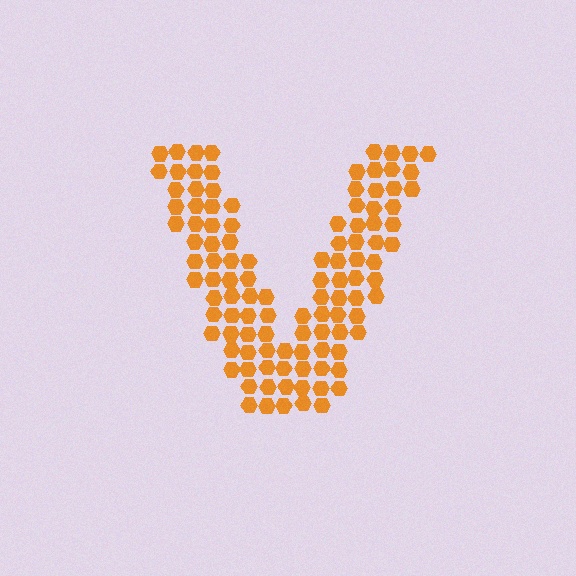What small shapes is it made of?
It is made of small hexagons.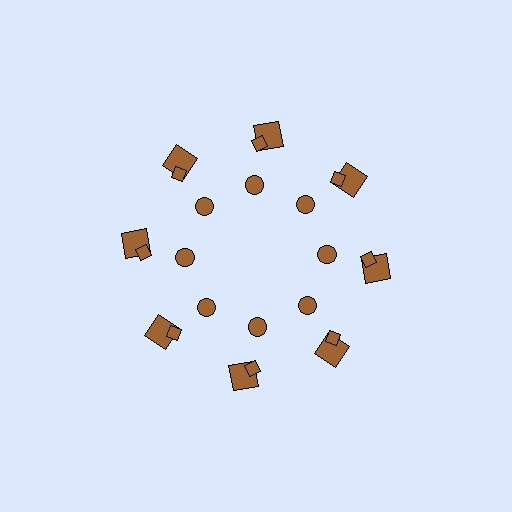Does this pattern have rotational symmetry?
Yes, this pattern has 8-fold rotational symmetry. It looks the same after rotating 45 degrees around the center.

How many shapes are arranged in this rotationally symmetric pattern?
There are 24 shapes, arranged in 8 groups of 3.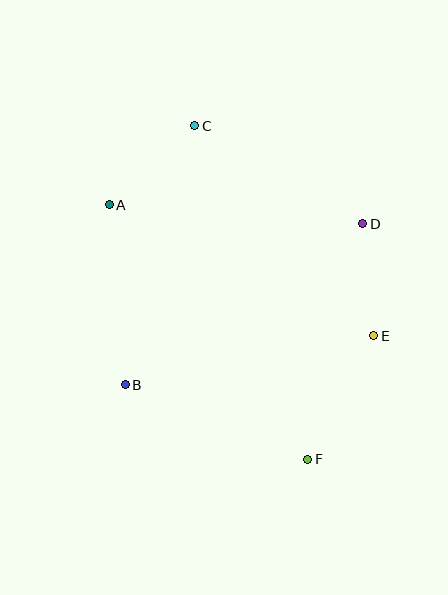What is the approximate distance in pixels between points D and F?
The distance between D and F is approximately 242 pixels.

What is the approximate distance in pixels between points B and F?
The distance between B and F is approximately 198 pixels.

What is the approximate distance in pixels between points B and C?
The distance between B and C is approximately 268 pixels.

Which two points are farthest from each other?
Points C and F are farthest from each other.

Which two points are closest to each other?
Points D and E are closest to each other.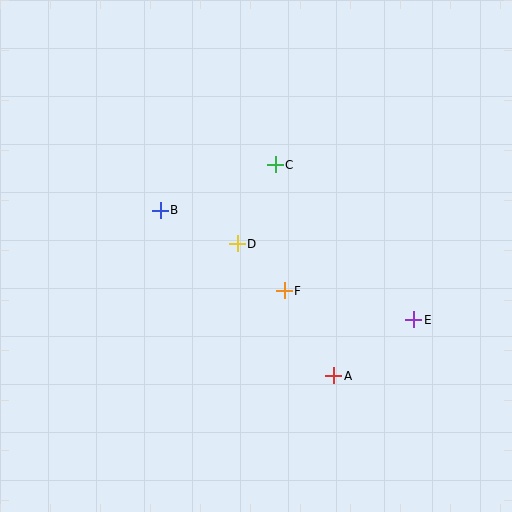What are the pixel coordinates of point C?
Point C is at (275, 165).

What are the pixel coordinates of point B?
Point B is at (160, 210).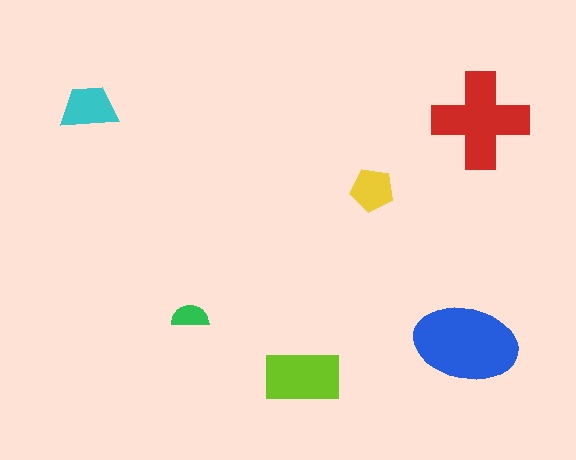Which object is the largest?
The blue ellipse.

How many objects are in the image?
There are 6 objects in the image.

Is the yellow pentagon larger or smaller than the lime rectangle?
Smaller.